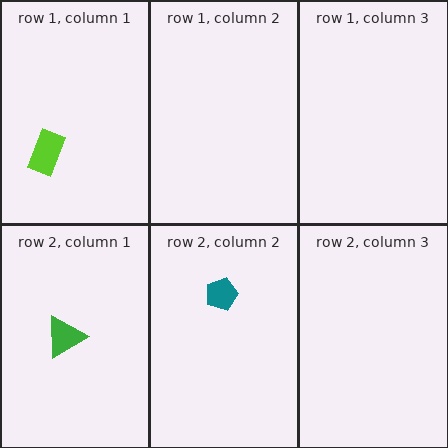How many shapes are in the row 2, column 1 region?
1.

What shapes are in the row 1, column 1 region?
The lime rectangle.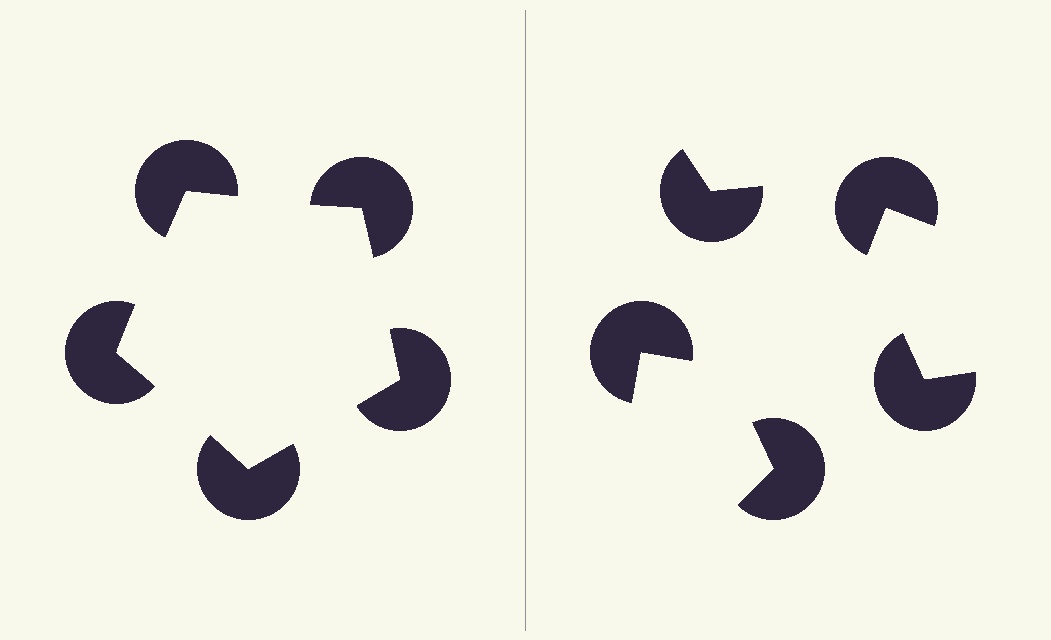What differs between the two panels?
The pac-man discs are positioned identically on both sides; only the wedge orientations differ. On the left they align to a pentagon; on the right they are misaligned.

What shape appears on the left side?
An illusory pentagon.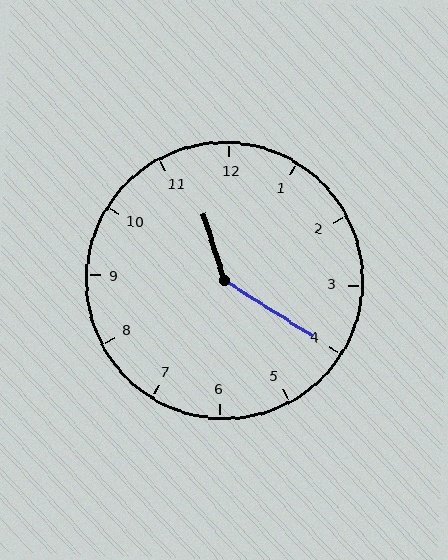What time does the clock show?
11:20.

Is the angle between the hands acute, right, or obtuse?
It is obtuse.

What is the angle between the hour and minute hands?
Approximately 140 degrees.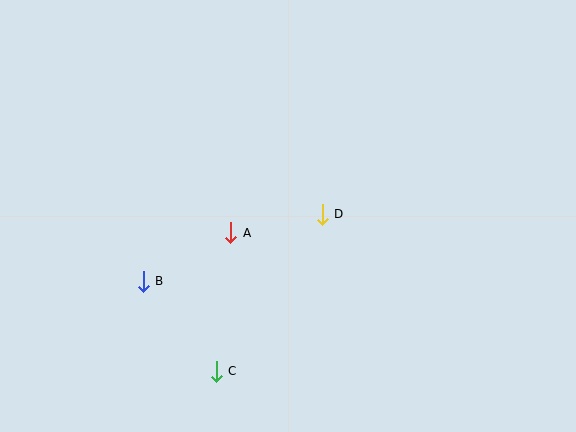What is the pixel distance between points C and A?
The distance between C and A is 139 pixels.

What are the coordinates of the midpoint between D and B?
The midpoint between D and B is at (233, 248).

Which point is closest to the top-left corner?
Point B is closest to the top-left corner.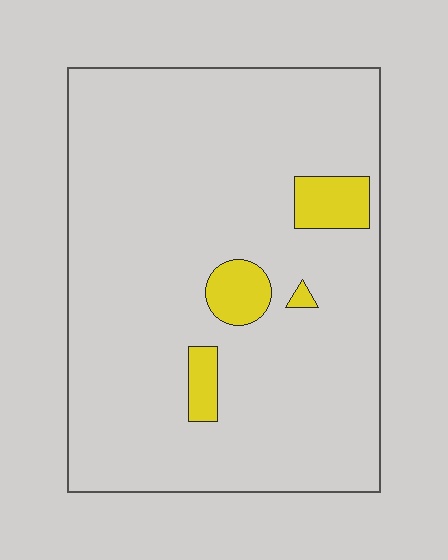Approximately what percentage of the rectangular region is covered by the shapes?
Approximately 10%.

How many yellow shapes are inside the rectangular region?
4.